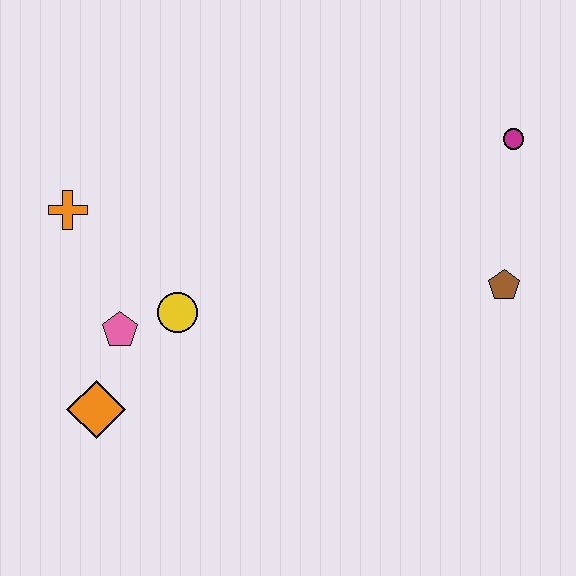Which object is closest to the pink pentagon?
The yellow circle is closest to the pink pentagon.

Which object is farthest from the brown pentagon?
The orange cross is farthest from the brown pentagon.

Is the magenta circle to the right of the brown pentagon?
Yes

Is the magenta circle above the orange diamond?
Yes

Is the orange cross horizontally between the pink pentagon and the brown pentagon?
No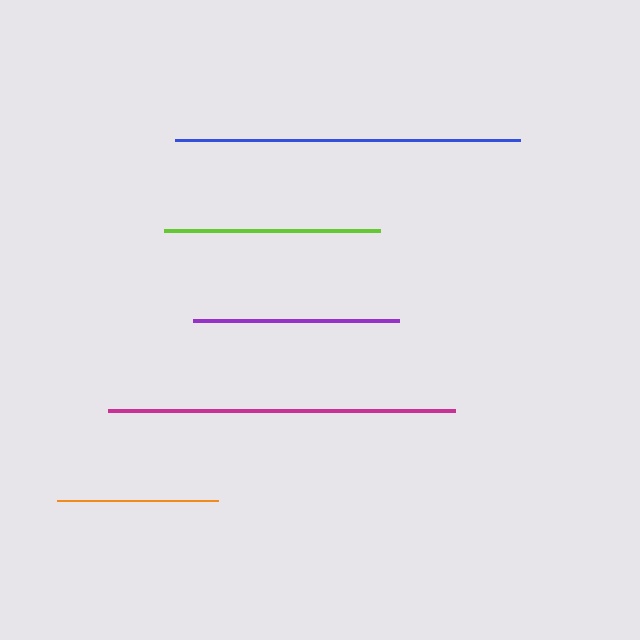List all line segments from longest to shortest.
From longest to shortest: magenta, blue, lime, purple, orange.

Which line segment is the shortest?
The orange line is the shortest at approximately 161 pixels.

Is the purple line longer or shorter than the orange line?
The purple line is longer than the orange line.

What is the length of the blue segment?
The blue segment is approximately 345 pixels long.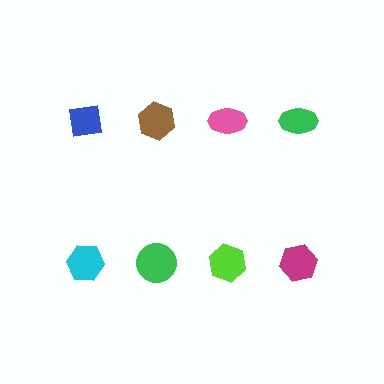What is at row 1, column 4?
A green ellipse.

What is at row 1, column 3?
A pink ellipse.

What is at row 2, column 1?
A cyan hexagon.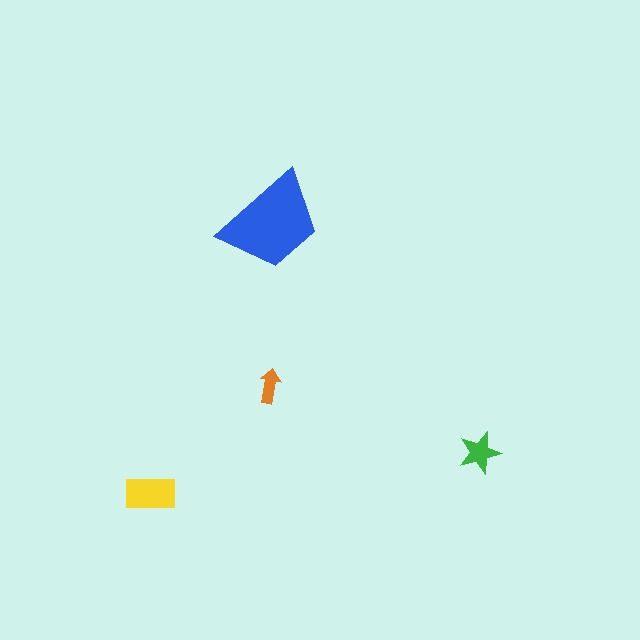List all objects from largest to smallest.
The blue trapezoid, the yellow rectangle, the green star, the orange arrow.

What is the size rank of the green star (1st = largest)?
3rd.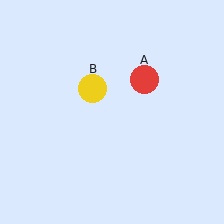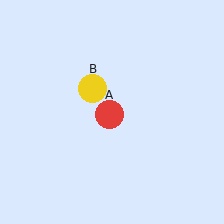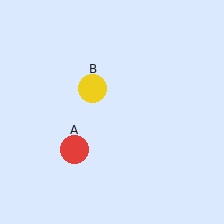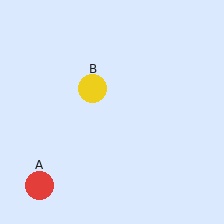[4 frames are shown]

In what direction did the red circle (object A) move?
The red circle (object A) moved down and to the left.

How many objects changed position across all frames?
1 object changed position: red circle (object A).